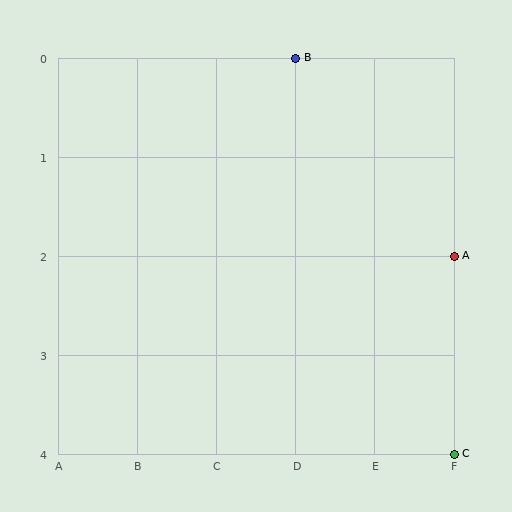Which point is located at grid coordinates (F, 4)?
Point C is at (F, 4).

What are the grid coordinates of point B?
Point B is at grid coordinates (D, 0).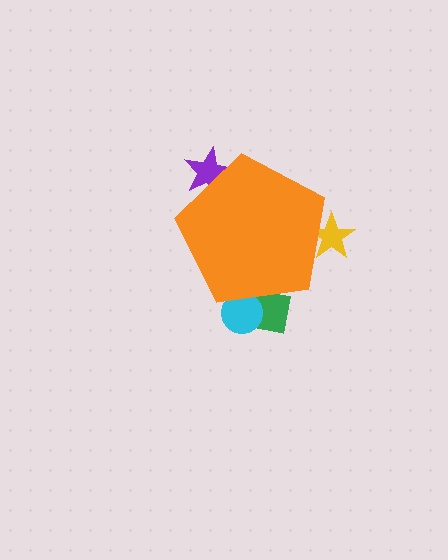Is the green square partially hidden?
Yes, the green square is partially hidden behind the orange pentagon.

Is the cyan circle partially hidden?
Yes, the cyan circle is partially hidden behind the orange pentagon.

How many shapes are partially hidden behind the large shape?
4 shapes are partially hidden.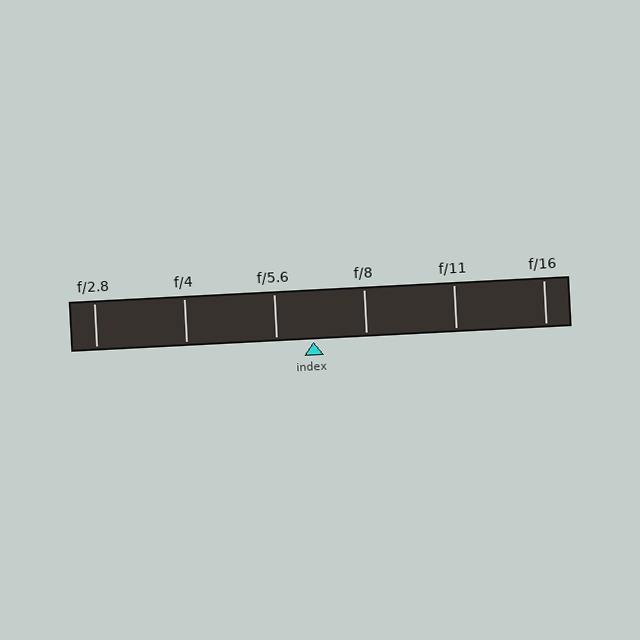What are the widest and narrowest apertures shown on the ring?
The widest aperture shown is f/2.8 and the narrowest is f/16.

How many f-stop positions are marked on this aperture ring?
There are 6 f-stop positions marked.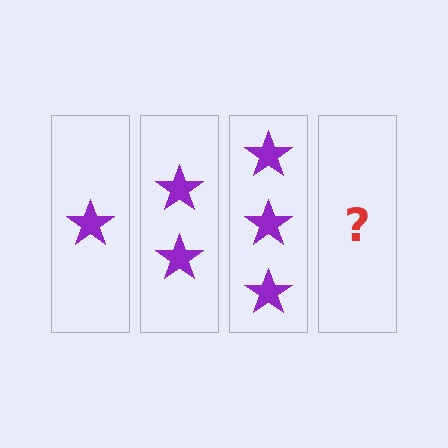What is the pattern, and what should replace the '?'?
The pattern is that each step adds one more star. The '?' should be 4 stars.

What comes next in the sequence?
The next element should be 4 stars.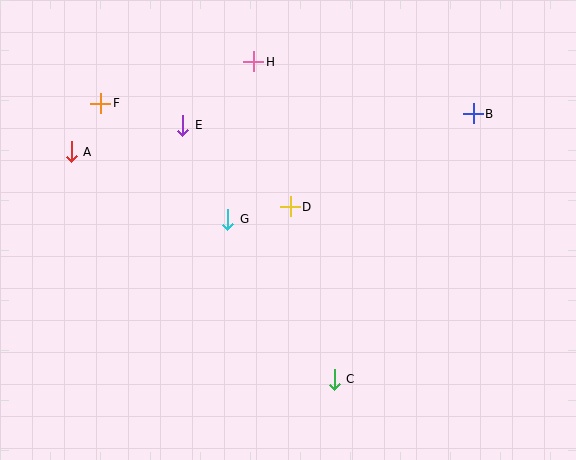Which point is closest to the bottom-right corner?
Point C is closest to the bottom-right corner.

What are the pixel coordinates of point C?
Point C is at (334, 379).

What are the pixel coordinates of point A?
Point A is at (71, 152).